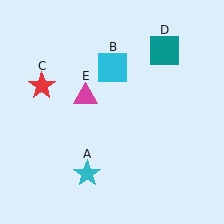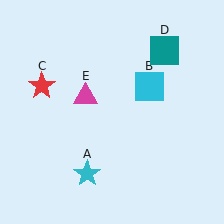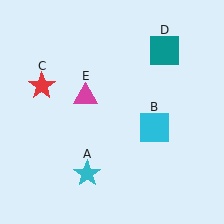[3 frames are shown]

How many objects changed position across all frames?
1 object changed position: cyan square (object B).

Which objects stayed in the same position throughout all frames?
Cyan star (object A) and red star (object C) and teal square (object D) and magenta triangle (object E) remained stationary.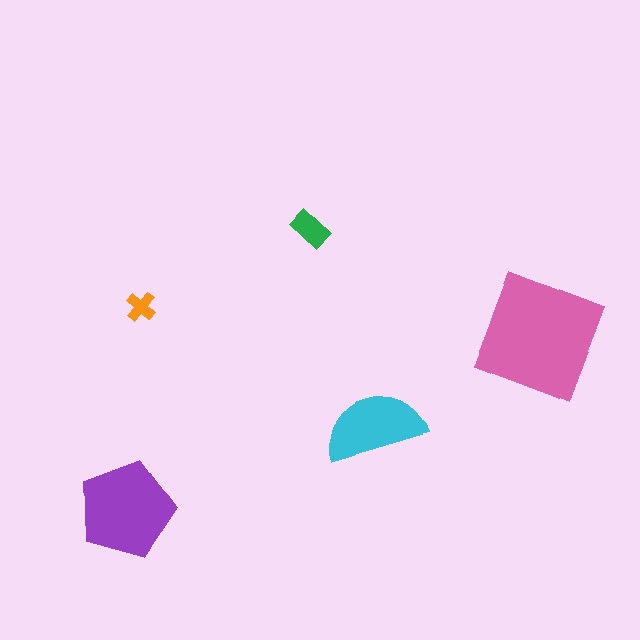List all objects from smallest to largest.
The orange cross, the green rectangle, the cyan semicircle, the purple pentagon, the pink square.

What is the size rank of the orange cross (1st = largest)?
5th.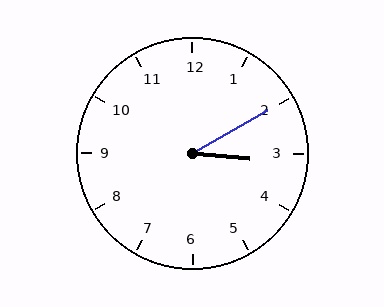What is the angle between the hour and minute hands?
Approximately 35 degrees.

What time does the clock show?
3:10.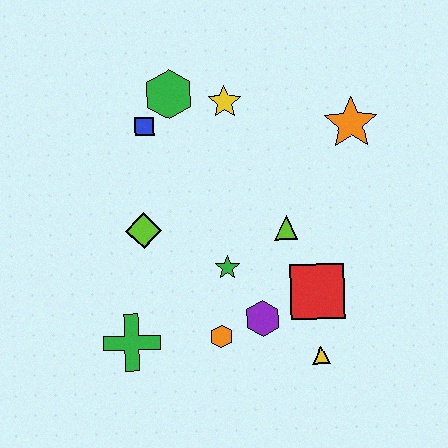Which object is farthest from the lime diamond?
The orange star is farthest from the lime diamond.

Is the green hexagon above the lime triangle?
Yes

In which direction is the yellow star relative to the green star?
The yellow star is above the green star.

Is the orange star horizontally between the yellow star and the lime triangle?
No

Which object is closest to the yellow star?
The green hexagon is closest to the yellow star.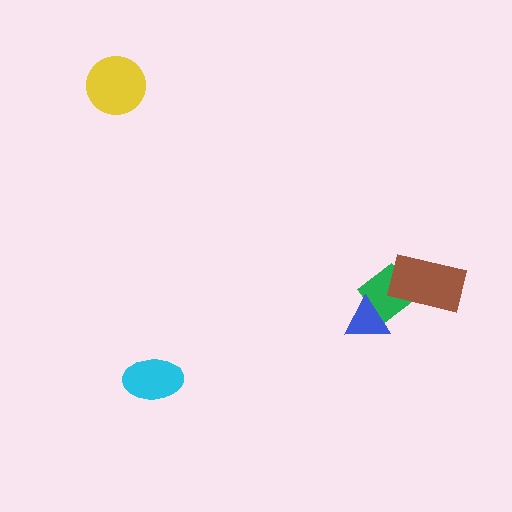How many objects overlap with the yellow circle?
0 objects overlap with the yellow circle.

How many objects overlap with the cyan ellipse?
0 objects overlap with the cyan ellipse.